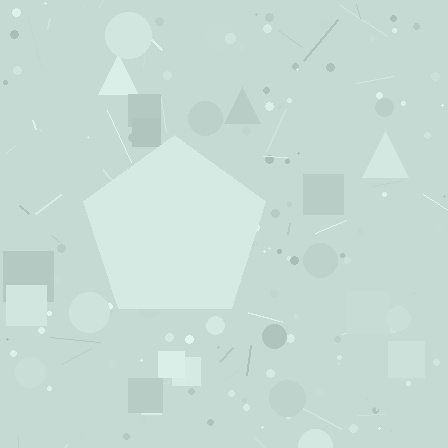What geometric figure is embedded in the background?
A pentagon is embedded in the background.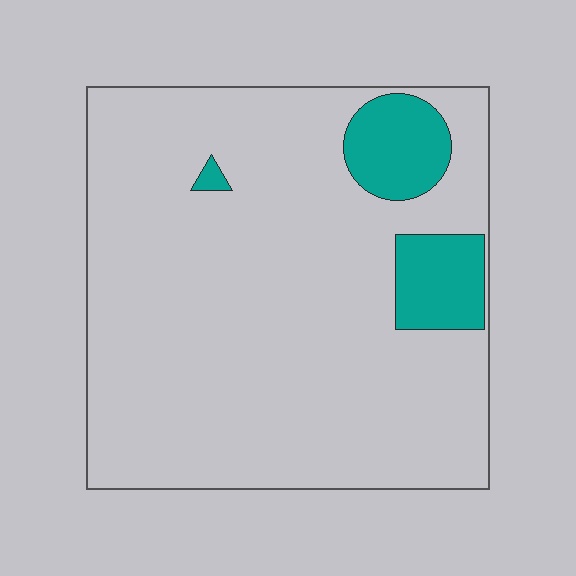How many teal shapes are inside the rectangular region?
3.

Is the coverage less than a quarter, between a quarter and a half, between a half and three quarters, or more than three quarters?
Less than a quarter.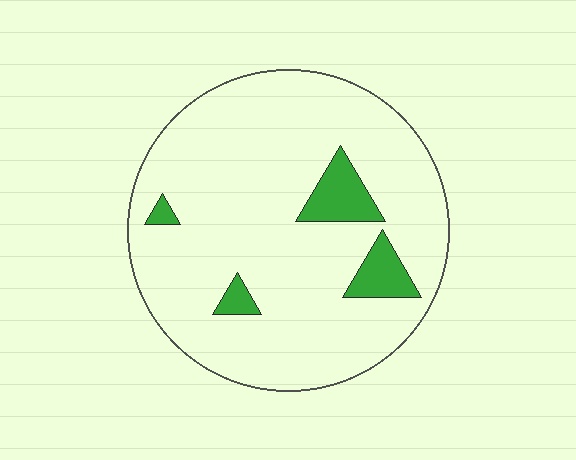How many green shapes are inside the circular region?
4.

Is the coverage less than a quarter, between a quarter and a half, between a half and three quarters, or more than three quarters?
Less than a quarter.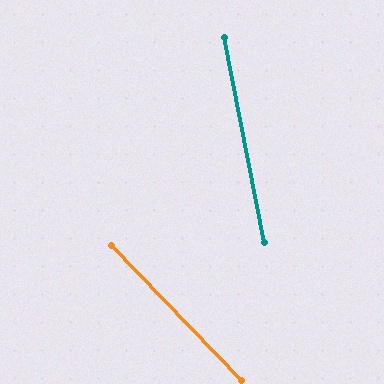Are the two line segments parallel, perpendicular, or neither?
Neither parallel nor perpendicular — they differ by about 33°.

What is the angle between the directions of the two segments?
Approximately 33 degrees.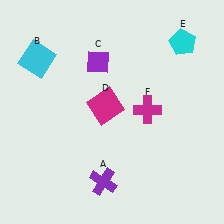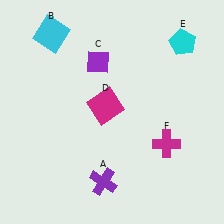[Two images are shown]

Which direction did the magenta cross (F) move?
The magenta cross (F) moved down.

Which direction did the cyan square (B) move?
The cyan square (B) moved up.